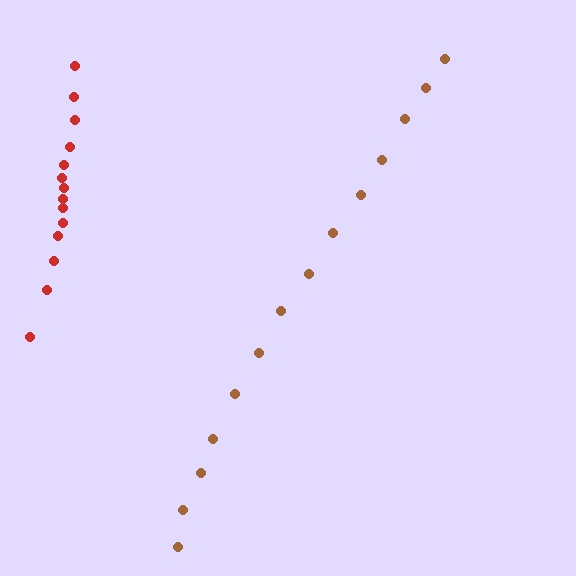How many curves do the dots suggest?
There are 2 distinct paths.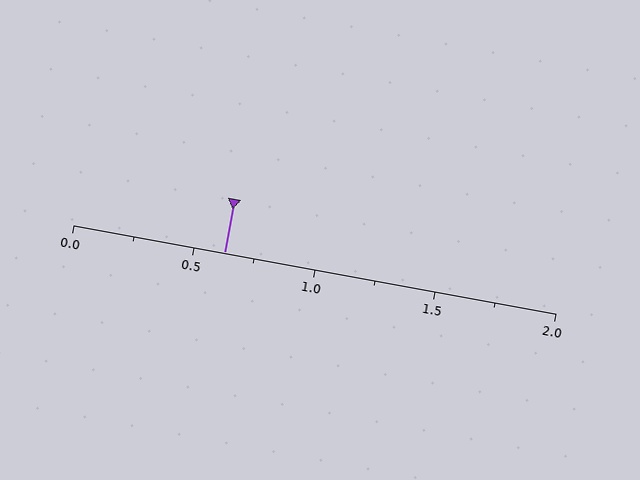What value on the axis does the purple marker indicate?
The marker indicates approximately 0.62.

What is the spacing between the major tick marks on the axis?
The major ticks are spaced 0.5 apart.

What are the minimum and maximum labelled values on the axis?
The axis runs from 0.0 to 2.0.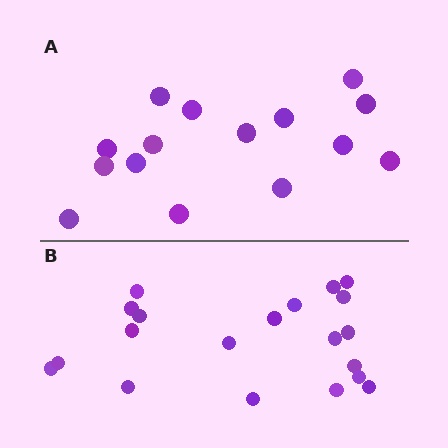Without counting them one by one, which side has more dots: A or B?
Region B (the bottom region) has more dots.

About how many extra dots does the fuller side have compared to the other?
Region B has about 5 more dots than region A.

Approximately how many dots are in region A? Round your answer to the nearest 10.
About 20 dots. (The exact count is 15, which rounds to 20.)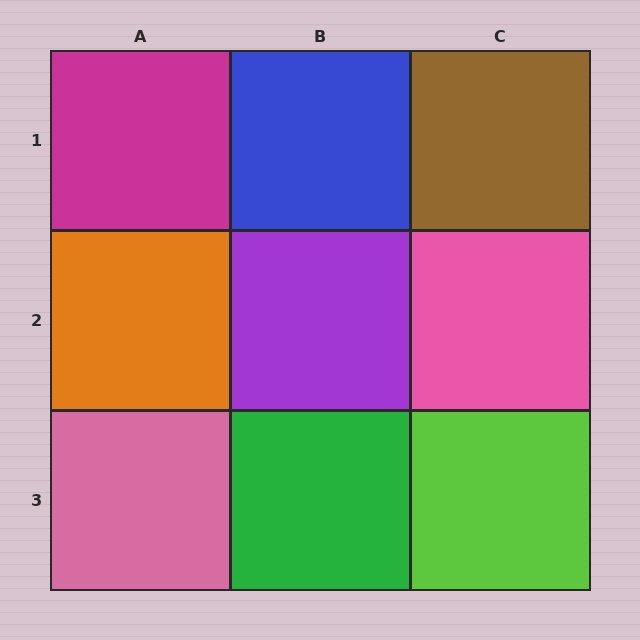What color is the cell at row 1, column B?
Blue.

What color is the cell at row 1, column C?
Brown.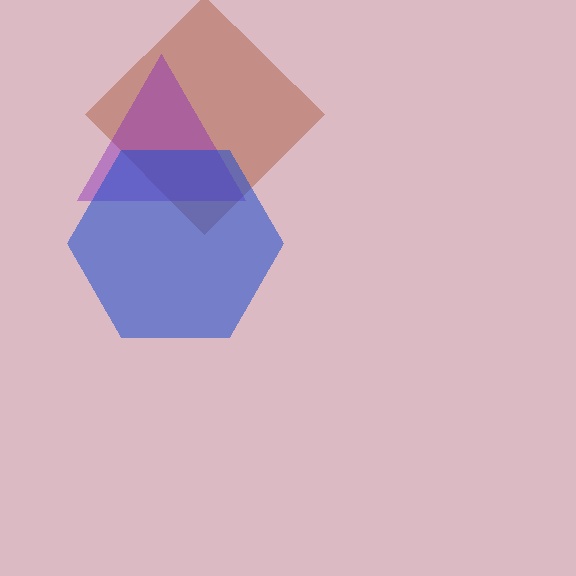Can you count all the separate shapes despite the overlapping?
Yes, there are 3 separate shapes.